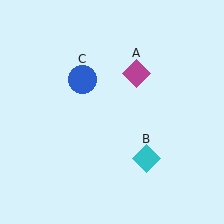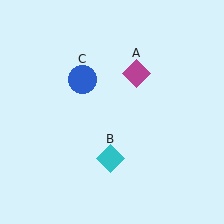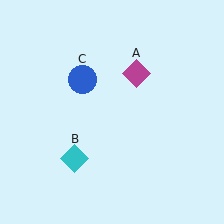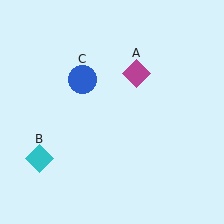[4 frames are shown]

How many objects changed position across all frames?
1 object changed position: cyan diamond (object B).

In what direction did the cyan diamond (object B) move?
The cyan diamond (object B) moved left.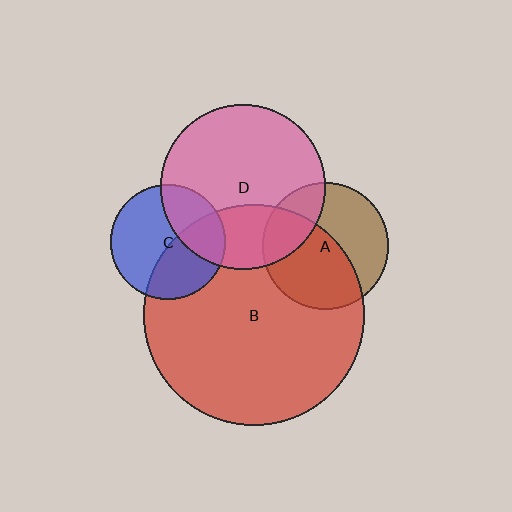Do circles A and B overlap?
Yes.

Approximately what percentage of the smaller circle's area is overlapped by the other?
Approximately 55%.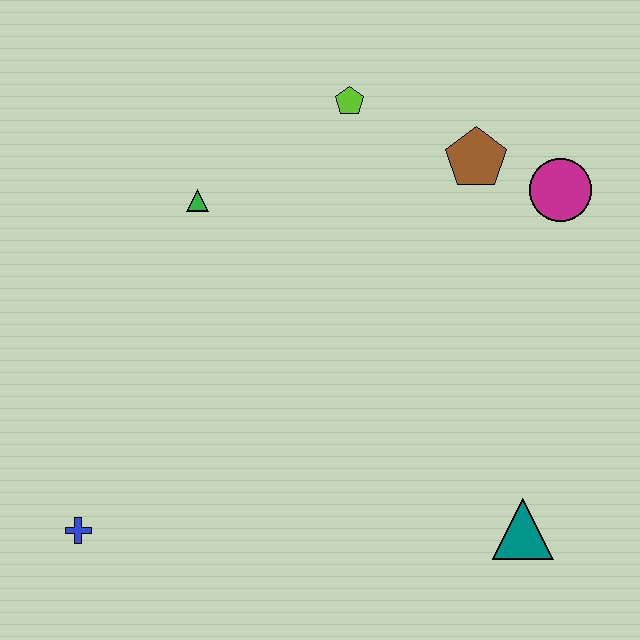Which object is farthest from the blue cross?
The magenta circle is farthest from the blue cross.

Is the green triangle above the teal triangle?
Yes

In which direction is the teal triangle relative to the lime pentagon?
The teal triangle is below the lime pentagon.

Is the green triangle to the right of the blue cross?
Yes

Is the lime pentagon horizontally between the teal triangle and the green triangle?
Yes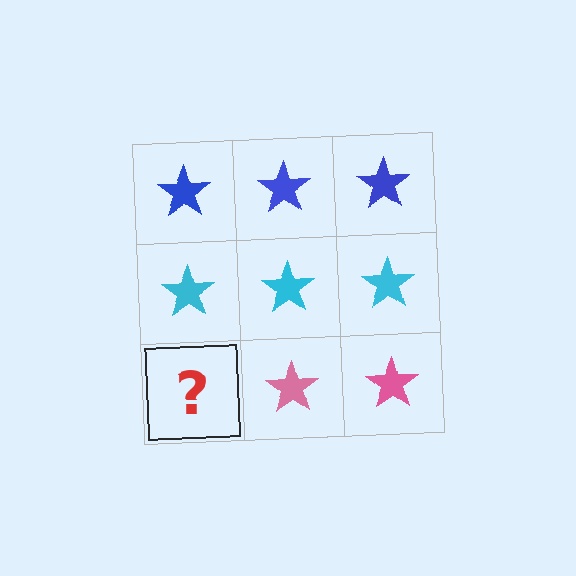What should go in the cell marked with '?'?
The missing cell should contain a pink star.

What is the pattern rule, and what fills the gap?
The rule is that each row has a consistent color. The gap should be filled with a pink star.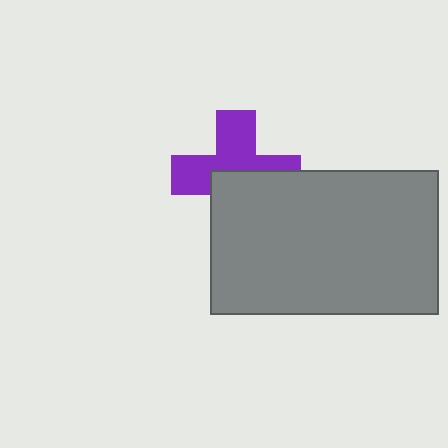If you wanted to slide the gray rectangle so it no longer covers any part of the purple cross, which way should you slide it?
Slide it down — that is the most direct way to separate the two shapes.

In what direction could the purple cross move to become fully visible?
The purple cross could move up. That would shift it out from behind the gray rectangle entirely.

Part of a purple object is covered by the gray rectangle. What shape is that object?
It is a cross.